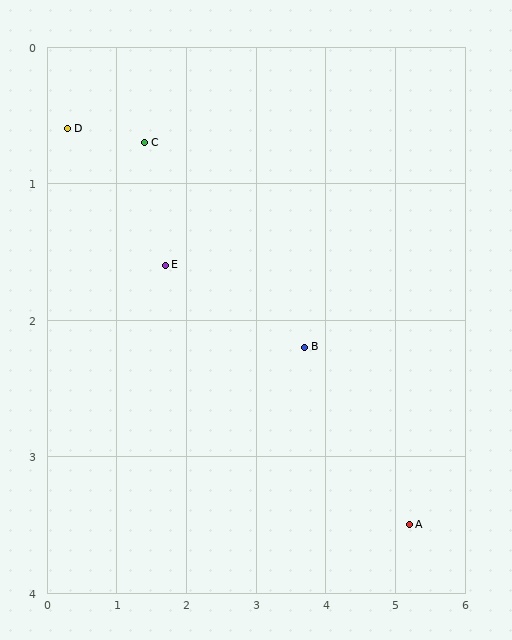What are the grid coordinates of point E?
Point E is at approximately (1.7, 1.6).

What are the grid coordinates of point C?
Point C is at approximately (1.4, 0.7).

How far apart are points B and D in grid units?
Points B and D are about 3.8 grid units apart.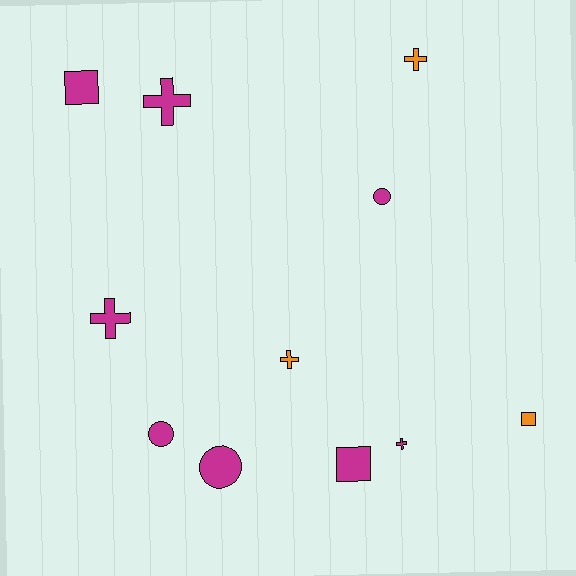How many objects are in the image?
There are 11 objects.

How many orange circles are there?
There are no orange circles.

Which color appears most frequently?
Magenta, with 8 objects.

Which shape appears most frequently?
Cross, with 5 objects.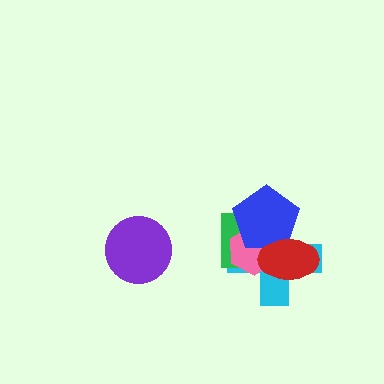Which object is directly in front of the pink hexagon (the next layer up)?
The blue pentagon is directly in front of the pink hexagon.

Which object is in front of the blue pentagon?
The red ellipse is in front of the blue pentagon.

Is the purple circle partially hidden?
No, no other shape covers it.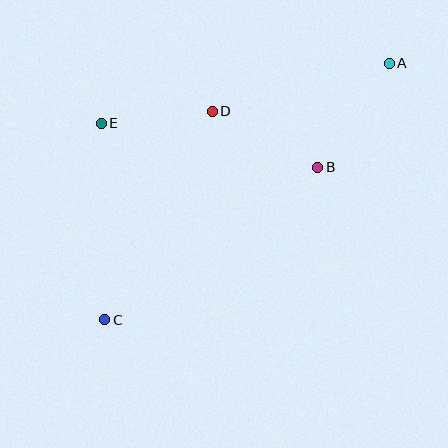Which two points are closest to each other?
Points D and E are closest to each other.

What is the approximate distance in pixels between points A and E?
The distance between A and E is approximately 294 pixels.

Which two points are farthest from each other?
Points A and C are farthest from each other.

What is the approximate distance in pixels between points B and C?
The distance between B and C is approximately 262 pixels.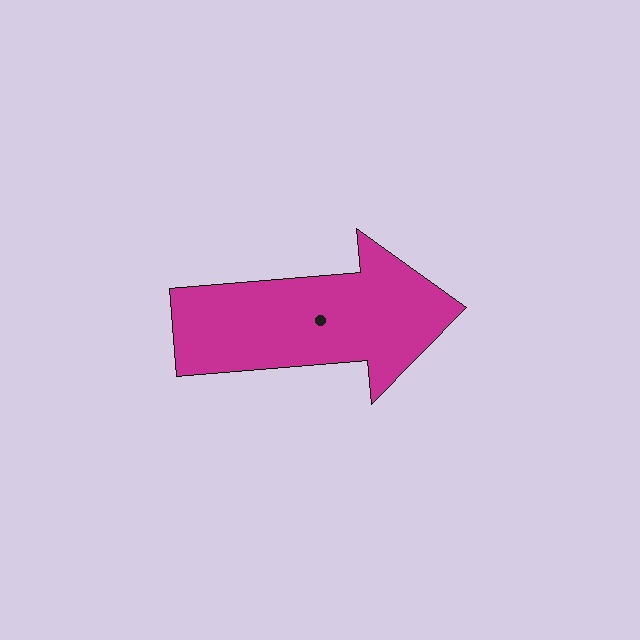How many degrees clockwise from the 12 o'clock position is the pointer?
Approximately 85 degrees.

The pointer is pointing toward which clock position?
Roughly 3 o'clock.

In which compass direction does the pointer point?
East.